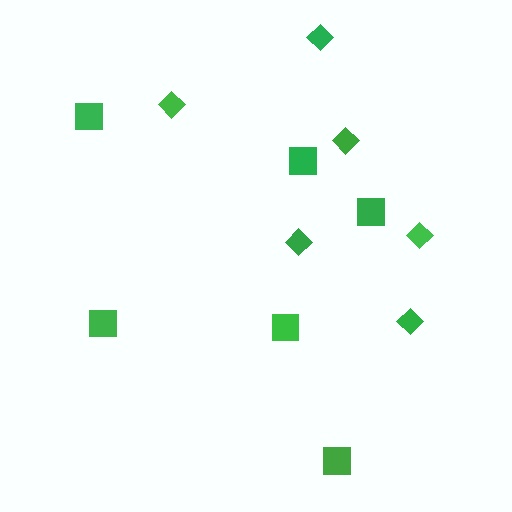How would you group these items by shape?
There are 2 groups: one group of diamonds (6) and one group of squares (6).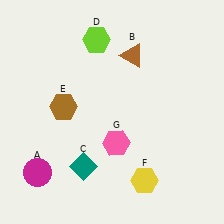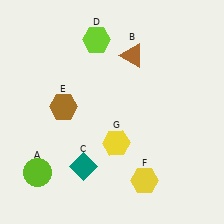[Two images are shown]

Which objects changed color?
A changed from magenta to lime. G changed from pink to yellow.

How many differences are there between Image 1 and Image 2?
There are 2 differences between the two images.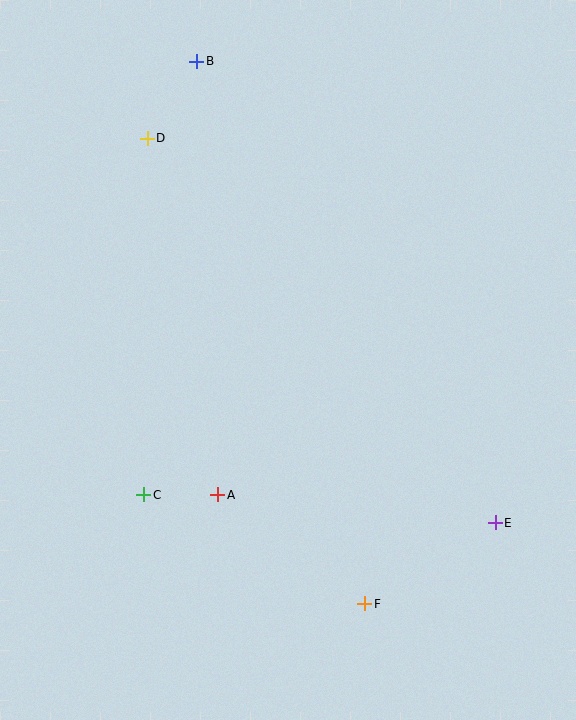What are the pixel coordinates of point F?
Point F is at (365, 604).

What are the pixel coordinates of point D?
Point D is at (147, 138).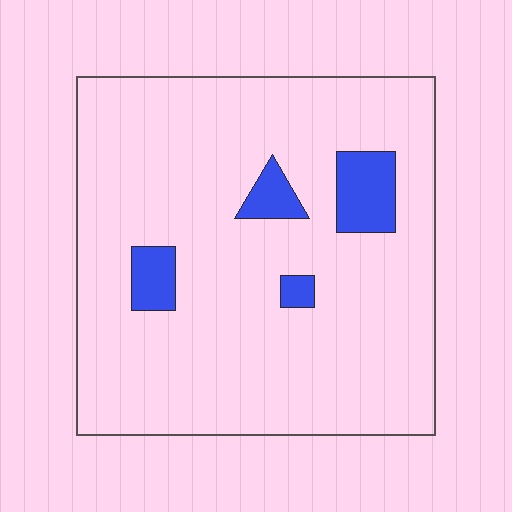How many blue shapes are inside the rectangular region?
4.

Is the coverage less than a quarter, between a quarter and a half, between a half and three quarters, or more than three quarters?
Less than a quarter.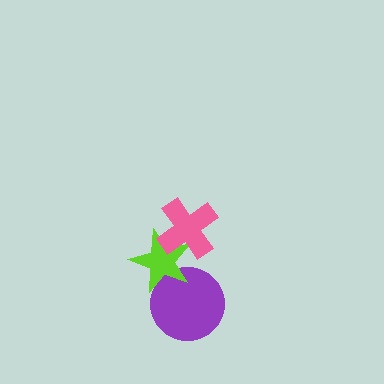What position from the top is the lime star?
The lime star is 2nd from the top.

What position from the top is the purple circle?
The purple circle is 3rd from the top.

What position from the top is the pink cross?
The pink cross is 1st from the top.